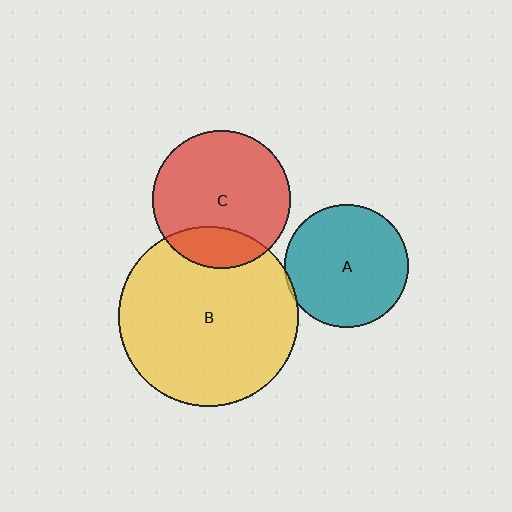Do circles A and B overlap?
Yes.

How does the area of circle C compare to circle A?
Approximately 1.2 times.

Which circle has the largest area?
Circle B (yellow).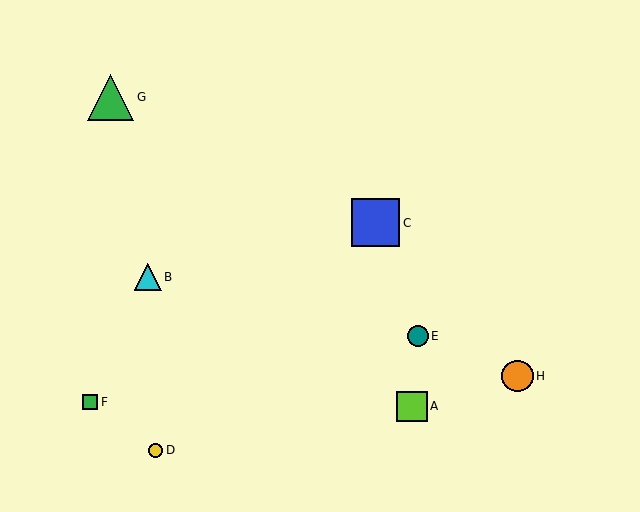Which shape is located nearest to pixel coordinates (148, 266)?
The cyan triangle (labeled B) at (148, 277) is nearest to that location.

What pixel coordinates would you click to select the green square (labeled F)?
Click at (90, 402) to select the green square F.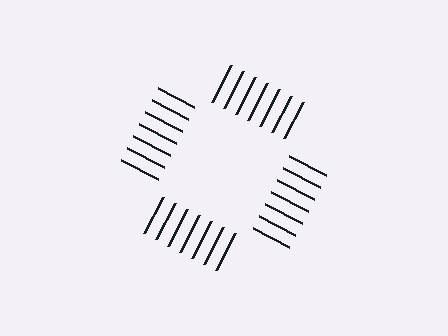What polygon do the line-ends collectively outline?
An illusory square — the line segments terminate on its edges but no continuous stroke is drawn.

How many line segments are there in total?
28 — 7 along each of the 4 edges.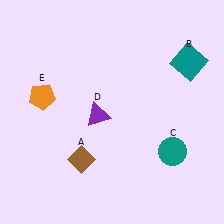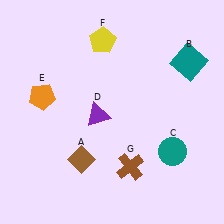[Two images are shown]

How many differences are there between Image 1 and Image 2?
There are 2 differences between the two images.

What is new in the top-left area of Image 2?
A yellow pentagon (F) was added in the top-left area of Image 2.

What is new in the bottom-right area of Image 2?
A brown cross (G) was added in the bottom-right area of Image 2.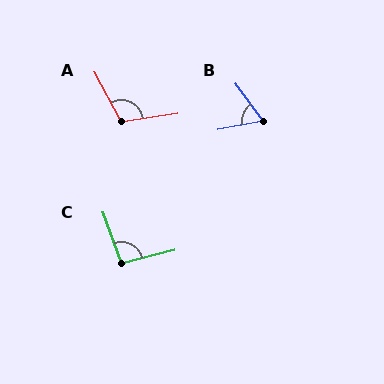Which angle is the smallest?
B, at approximately 65 degrees.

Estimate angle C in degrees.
Approximately 96 degrees.